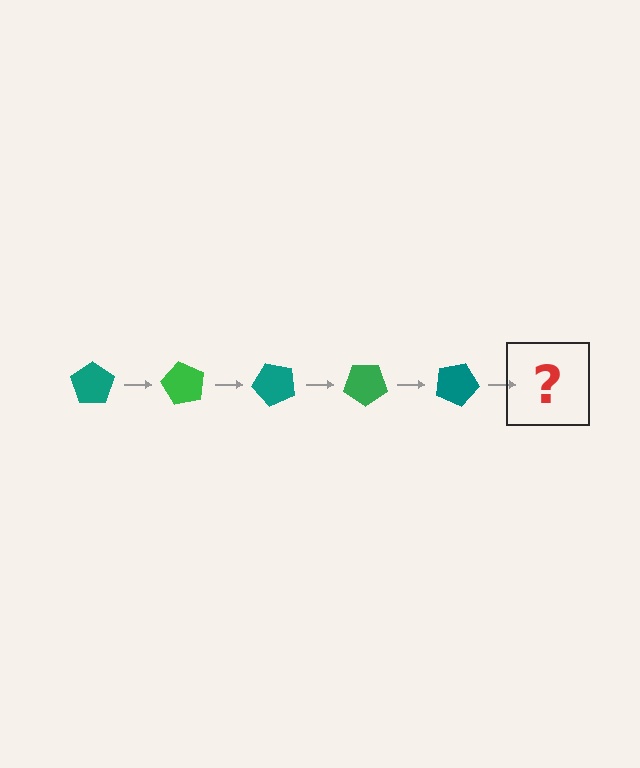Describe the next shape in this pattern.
It should be a green pentagon, rotated 300 degrees from the start.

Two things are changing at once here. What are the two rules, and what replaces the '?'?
The two rules are that it rotates 60 degrees each step and the color cycles through teal and green. The '?' should be a green pentagon, rotated 300 degrees from the start.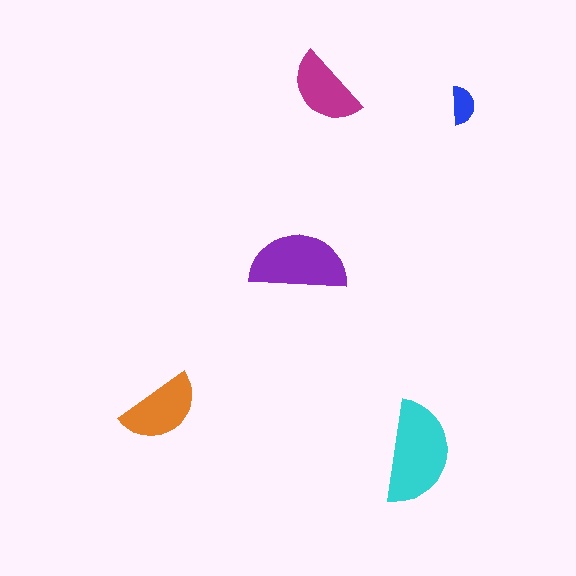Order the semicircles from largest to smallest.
the cyan one, the purple one, the orange one, the magenta one, the blue one.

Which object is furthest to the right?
The blue semicircle is rightmost.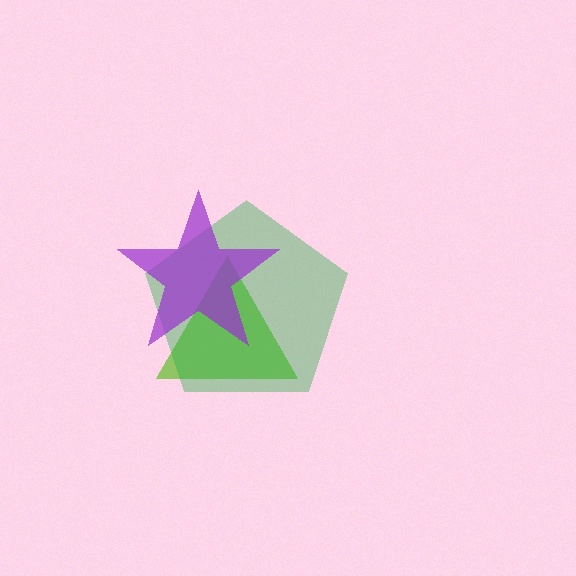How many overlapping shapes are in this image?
There are 3 overlapping shapes in the image.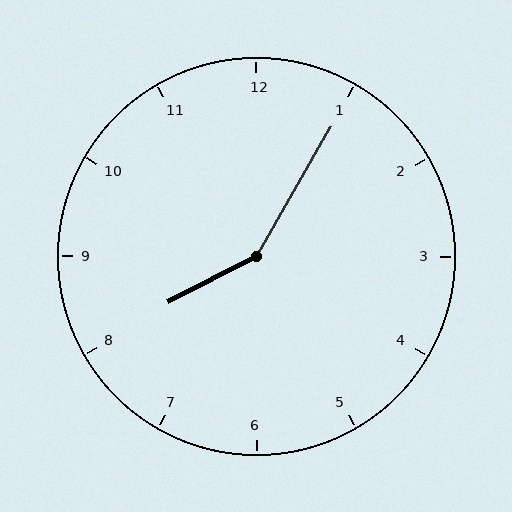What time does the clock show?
8:05.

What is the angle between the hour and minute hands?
Approximately 148 degrees.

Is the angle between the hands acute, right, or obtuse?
It is obtuse.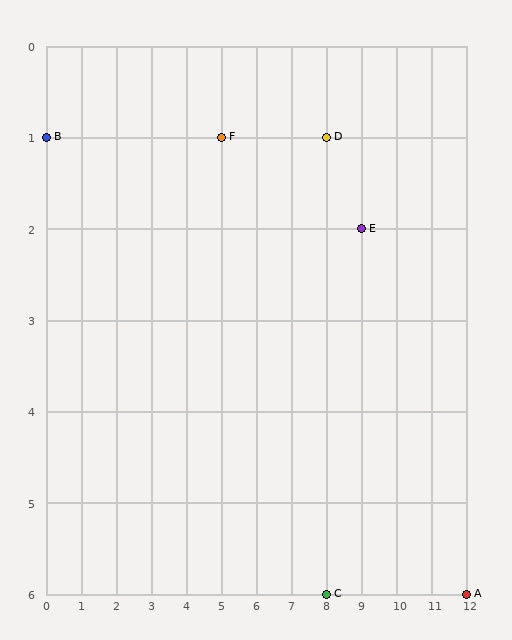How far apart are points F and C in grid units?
Points F and C are 3 columns and 5 rows apart (about 5.8 grid units diagonally).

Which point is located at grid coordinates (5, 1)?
Point F is at (5, 1).